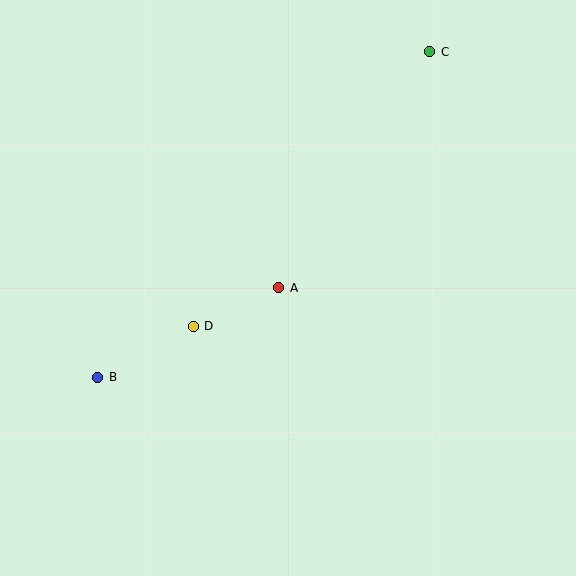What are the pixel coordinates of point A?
Point A is at (279, 288).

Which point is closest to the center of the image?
Point A at (279, 288) is closest to the center.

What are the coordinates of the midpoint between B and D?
The midpoint between B and D is at (145, 352).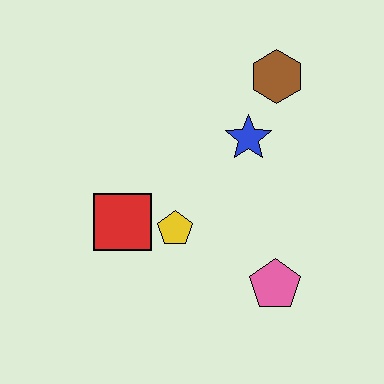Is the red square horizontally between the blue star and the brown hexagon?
No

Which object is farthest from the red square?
The brown hexagon is farthest from the red square.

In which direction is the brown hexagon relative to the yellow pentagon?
The brown hexagon is above the yellow pentagon.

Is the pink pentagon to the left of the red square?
No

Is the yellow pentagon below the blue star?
Yes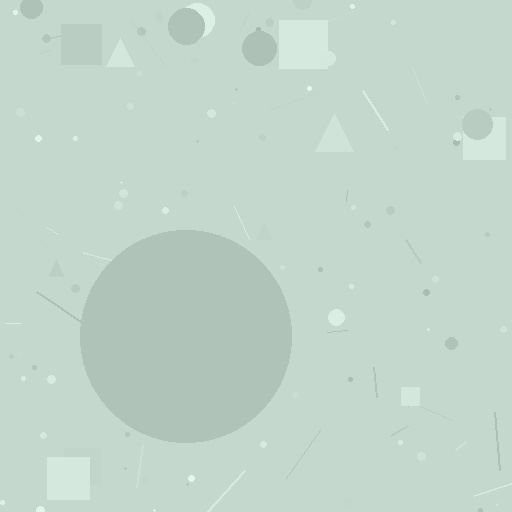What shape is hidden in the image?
A circle is hidden in the image.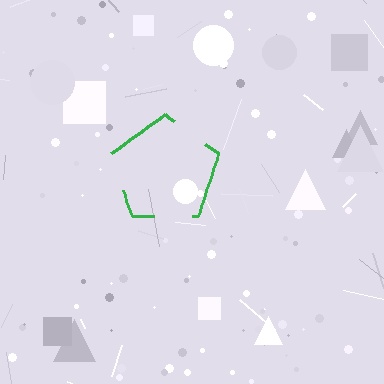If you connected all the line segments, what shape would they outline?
They would outline a pentagon.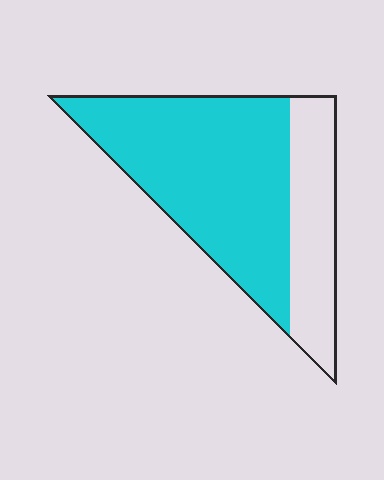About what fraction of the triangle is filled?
About two thirds (2/3).